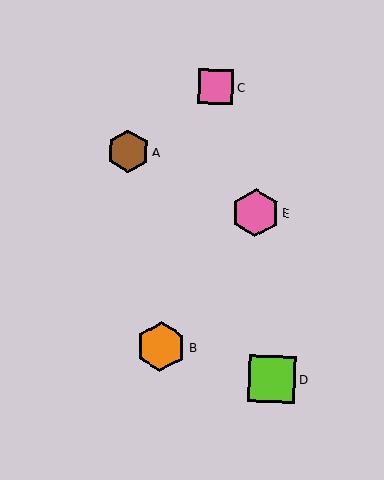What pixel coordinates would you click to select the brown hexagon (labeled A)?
Click at (128, 151) to select the brown hexagon A.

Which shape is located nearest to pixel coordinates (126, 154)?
The brown hexagon (labeled A) at (128, 151) is nearest to that location.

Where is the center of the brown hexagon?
The center of the brown hexagon is at (128, 151).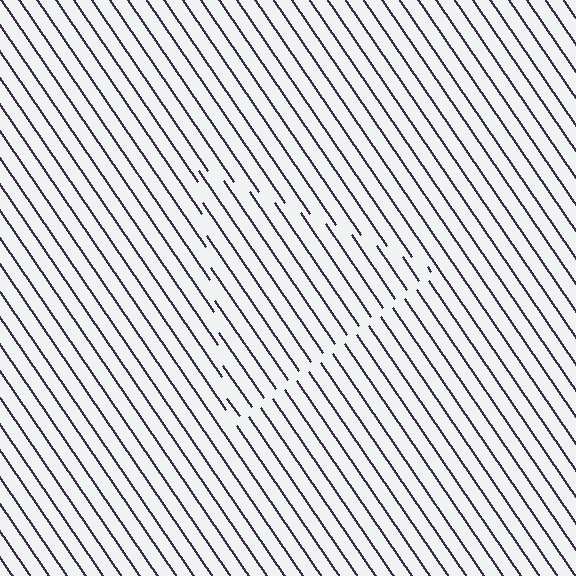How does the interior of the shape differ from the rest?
The interior of the shape contains the same grating, shifted by half a period — the contour is defined by the phase discontinuity where line-ends from the inner and outer gratings abut.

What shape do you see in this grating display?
An illusory triangle. The interior of the shape contains the same grating, shifted by half a period — the contour is defined by the phase discontinuity where line-ends from the inner and outer gratings abut.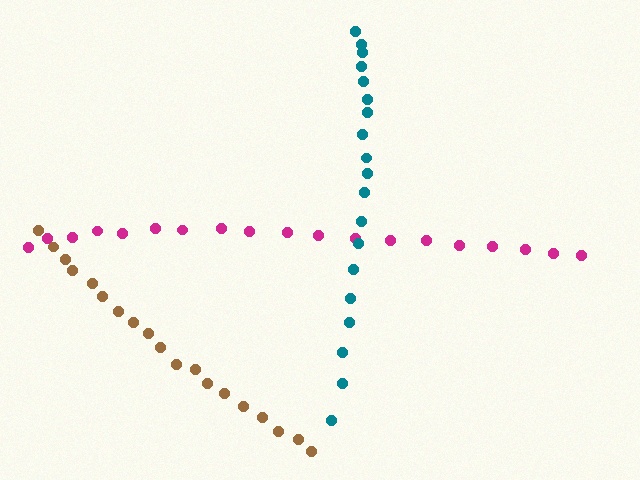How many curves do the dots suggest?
There are 3 distinct paths.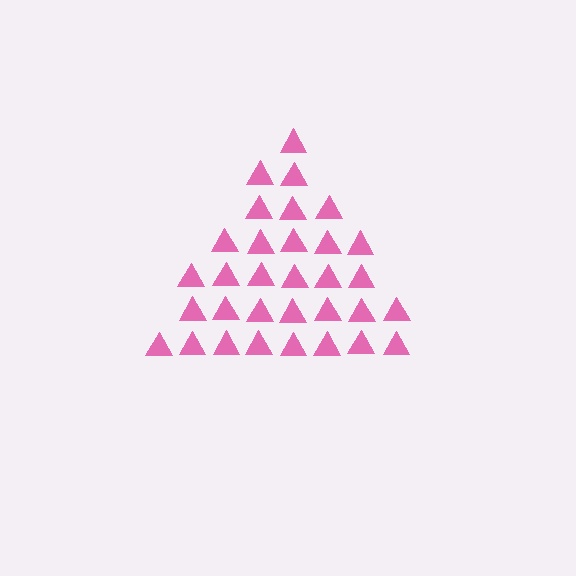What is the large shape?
The large shape is a triangle.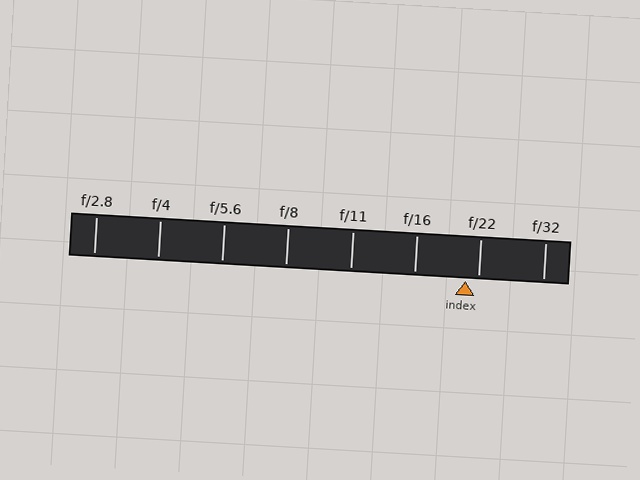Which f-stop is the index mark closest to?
The index mark is closest to f/22.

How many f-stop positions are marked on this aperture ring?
There are 8 f-stop positions marked.